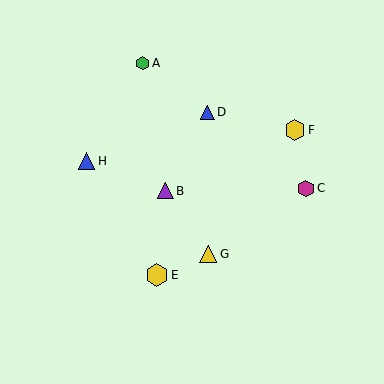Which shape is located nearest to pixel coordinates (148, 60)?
The green hexagon (labeled A) at (142, 63) is nearest to that location.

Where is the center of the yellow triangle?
The center of the yellow triangle is at (208, 254).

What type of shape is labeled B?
Shape B is a purple triangle.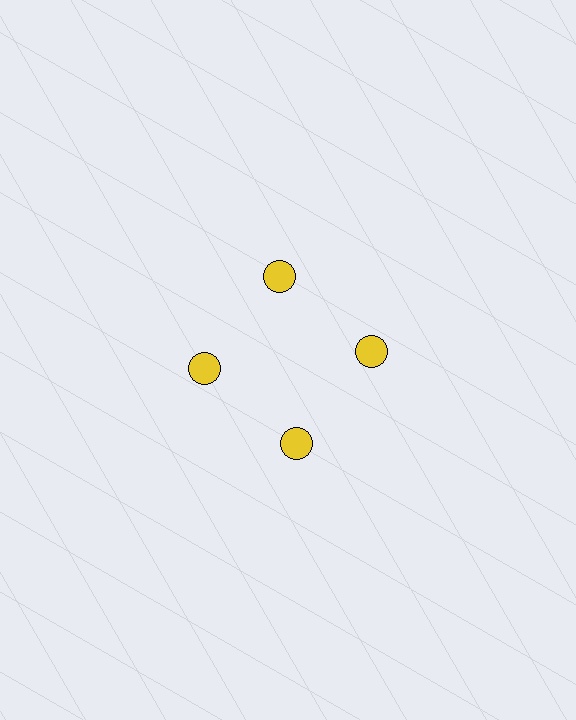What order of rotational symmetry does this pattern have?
This pattern has 4-fold rotational symmetry.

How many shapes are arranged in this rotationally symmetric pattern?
There are 4 shapes, arranged in 4 groups of 1.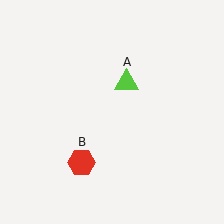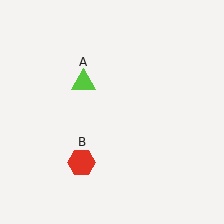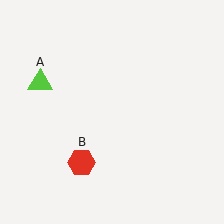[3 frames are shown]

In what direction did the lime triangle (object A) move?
The lime triangle (object A) moved left.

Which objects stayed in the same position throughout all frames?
Red hexagon (object B) remained stationary.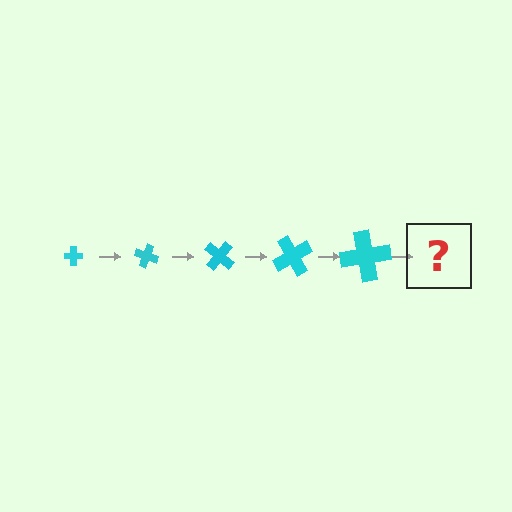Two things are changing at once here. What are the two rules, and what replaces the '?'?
The two rules are that the cross grows larger each step and it rotates 20 degrees each step. The '?' should be a cross, larger than the previous one and rotated 100 degrees from the start.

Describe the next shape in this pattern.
It should be a cross, larger than the previous one and rotated 100 degrees from the start.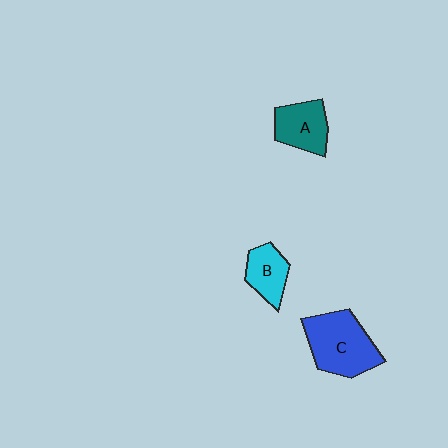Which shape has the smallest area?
Shape B (cyan).